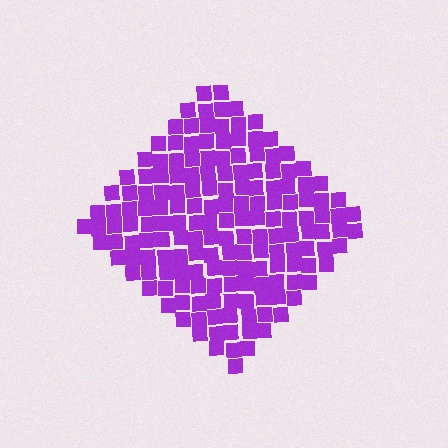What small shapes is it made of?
It is made of small squares.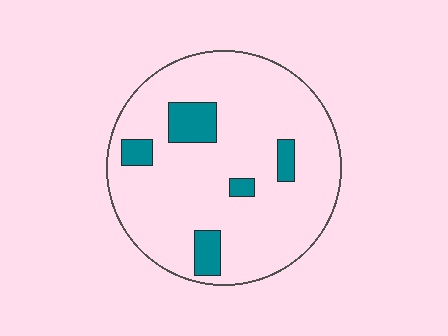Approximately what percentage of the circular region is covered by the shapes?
Approximately 10%.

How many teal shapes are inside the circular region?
5.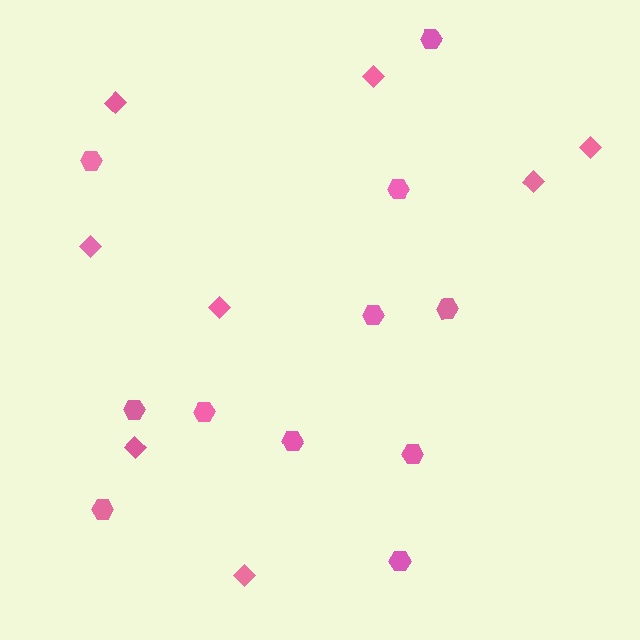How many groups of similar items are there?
There are 2 groups: one group of hexagons (11) and one group of diamonds (8).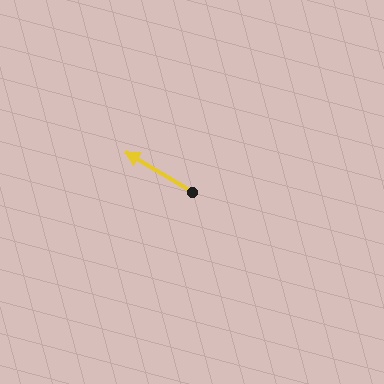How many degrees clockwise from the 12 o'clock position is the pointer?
Approximately 301 degrees.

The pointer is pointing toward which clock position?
Roughly 10 o'clock.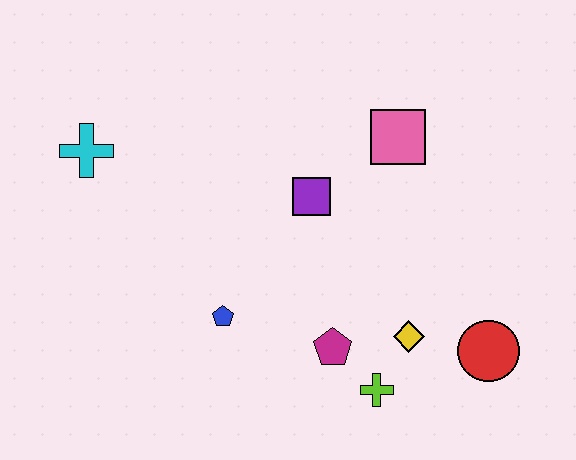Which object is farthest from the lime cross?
The cyan cross is farthest from the lime cross.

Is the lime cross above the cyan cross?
No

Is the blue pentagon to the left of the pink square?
Yes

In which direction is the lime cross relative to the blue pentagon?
The lime cross is to the right of the blue pentagon.